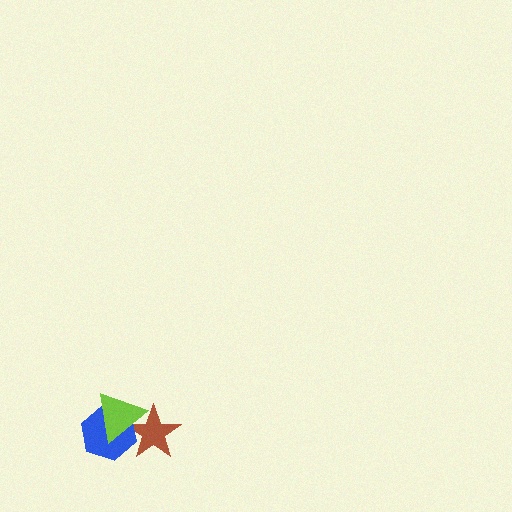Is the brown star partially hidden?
Yes, it is partially covered by another shape.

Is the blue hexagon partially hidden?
Yes, it is partially covered by another shape.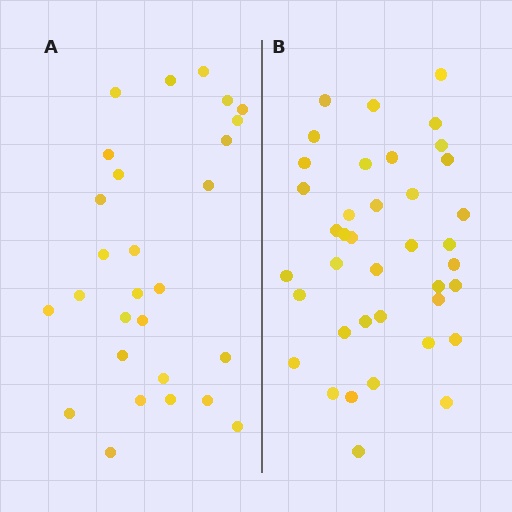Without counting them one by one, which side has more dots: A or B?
Region B (the right region) has more dots.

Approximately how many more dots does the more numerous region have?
Region B has roughly 12 or so more dots than region A.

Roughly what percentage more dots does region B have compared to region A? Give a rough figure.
About 40% more.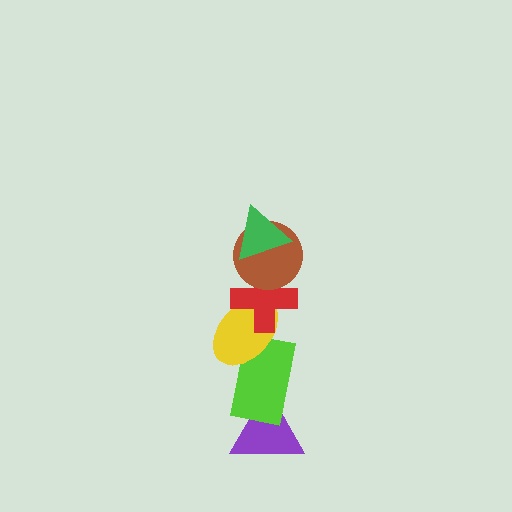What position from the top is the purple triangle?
The purple triangle is 6th from the top.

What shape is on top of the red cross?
The brown circle is on top of the red cross.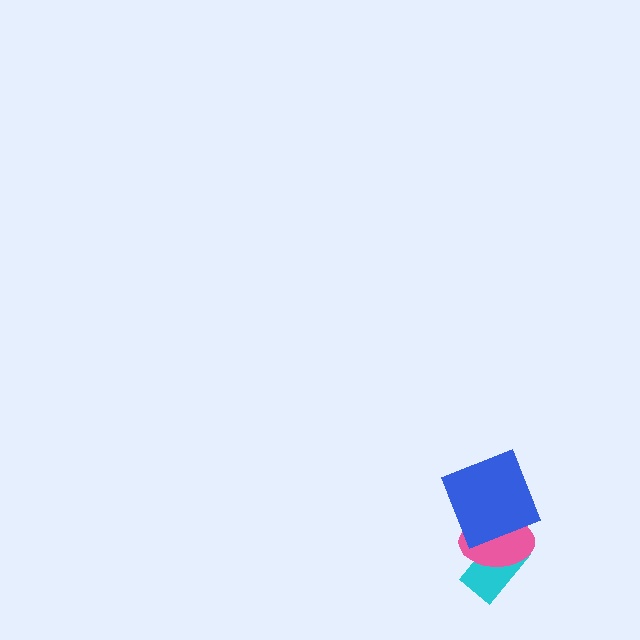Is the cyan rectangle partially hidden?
Yes, it is partially covered by another shape.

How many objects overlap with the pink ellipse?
2 objects overlap with the pink ellipse.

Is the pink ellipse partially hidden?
Yes, it is partially covered by another shape.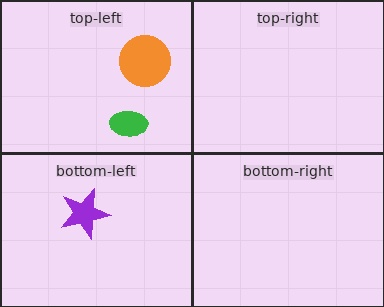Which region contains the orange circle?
The top-left region.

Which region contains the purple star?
The bottom-left region.